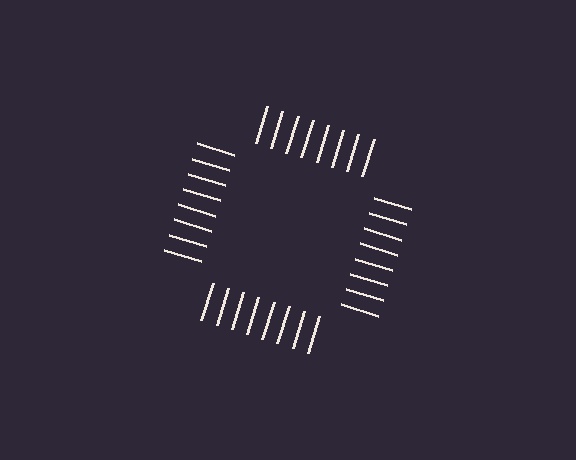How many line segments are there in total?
32 — 8 along each of the 4 edges.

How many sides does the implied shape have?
4 sides — the line-ends trace a square.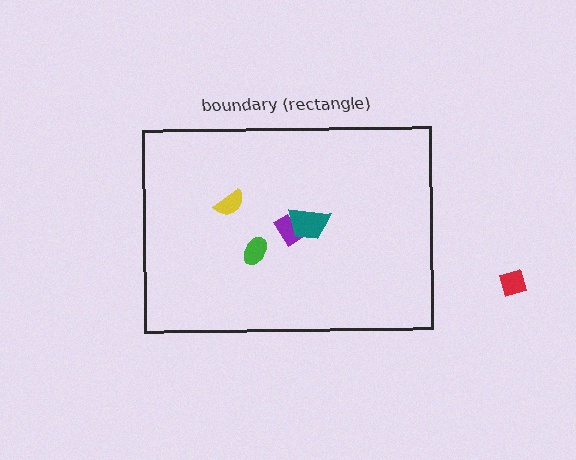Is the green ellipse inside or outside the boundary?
Inside.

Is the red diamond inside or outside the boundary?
Outside.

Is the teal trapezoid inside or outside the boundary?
Inside.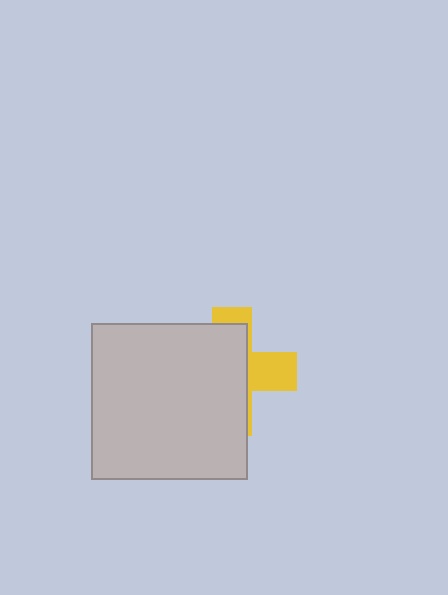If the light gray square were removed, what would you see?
You would see the complete yellow cross.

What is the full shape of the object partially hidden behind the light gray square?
The partially hidden object is a yellow cross.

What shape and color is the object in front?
The object in front is a light gray square.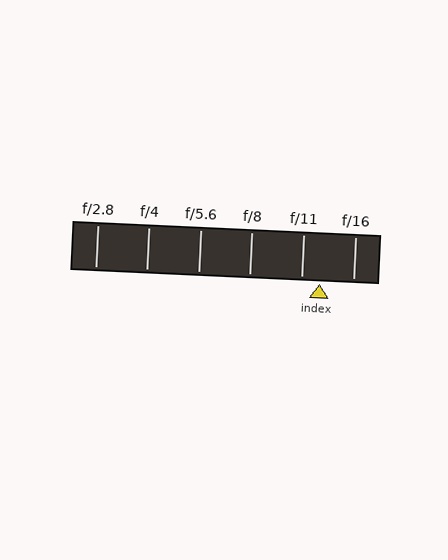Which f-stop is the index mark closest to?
The index mark is closest to f/11.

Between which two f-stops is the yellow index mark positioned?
The index mark is between f/11 and f/16.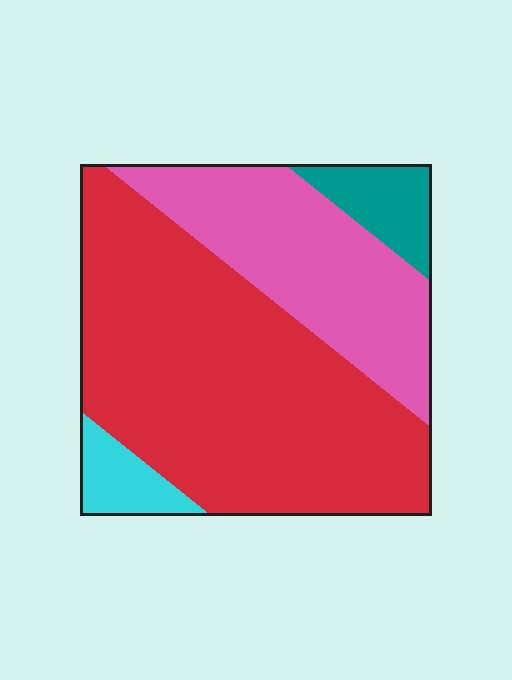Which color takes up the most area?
Red, at roughly 60%.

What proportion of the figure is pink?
Pink takes up about one quarter (1/4) of the figure.